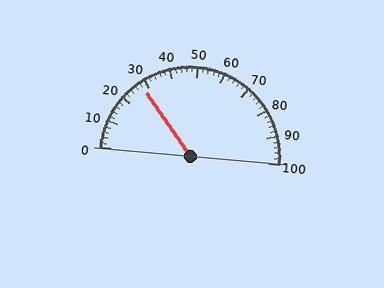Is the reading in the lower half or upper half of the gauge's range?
The reading is in the lower half of the range (0 to 100).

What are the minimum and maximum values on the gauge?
The gauge ranges from 0 to 100.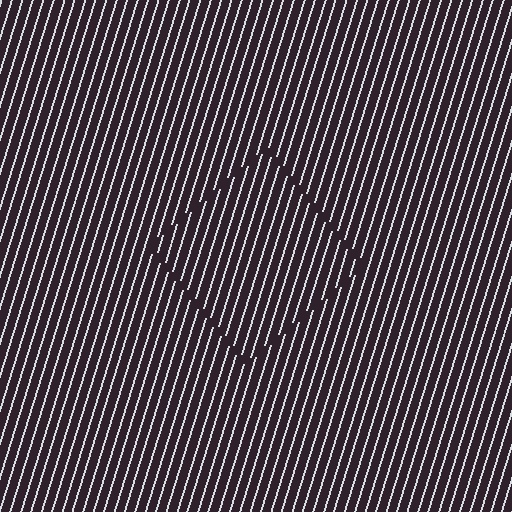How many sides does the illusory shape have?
4 sides — the line-ends trace a square.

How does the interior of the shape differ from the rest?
The interior of the shape contains the same grating, shifted by half a period — the contour is defined by the phase discontinuity where line-ends from the inner and outer gratings abut.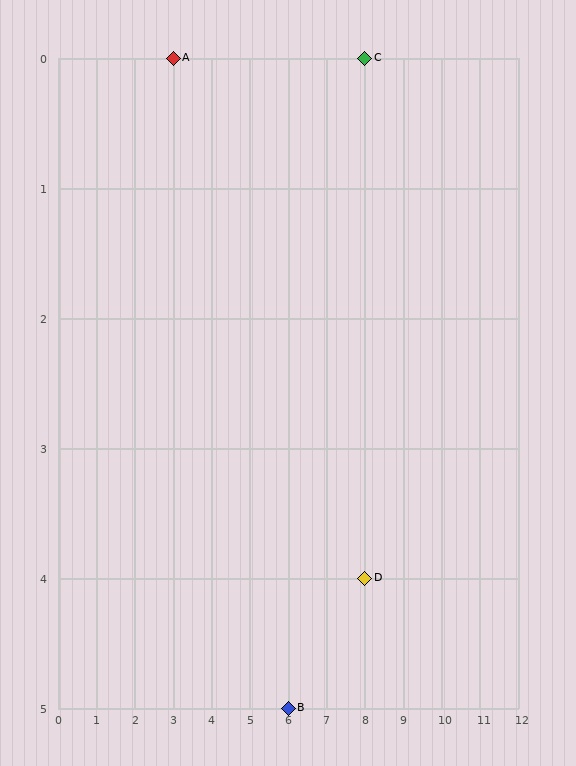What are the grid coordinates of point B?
Point B is at grid coordinates (6, 5).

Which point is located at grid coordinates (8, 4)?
Point D is at (8, 4).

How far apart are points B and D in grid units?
Points B and D are 2 columns and 1 row apart (about 2.2 grid units diagonally).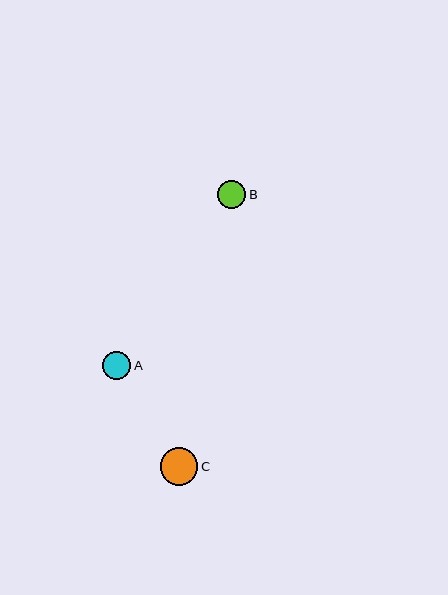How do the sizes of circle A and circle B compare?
Circle A and circle B are approximately the same size.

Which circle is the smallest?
Circle B is the smallest with a size of approximately 28 pixels.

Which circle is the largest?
Circle C is the largest with a size of approximately 37 pixels.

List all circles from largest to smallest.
From largest to smallest: C, A, B.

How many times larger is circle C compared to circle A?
Circle C is approximately 1.3 times the size of circle A.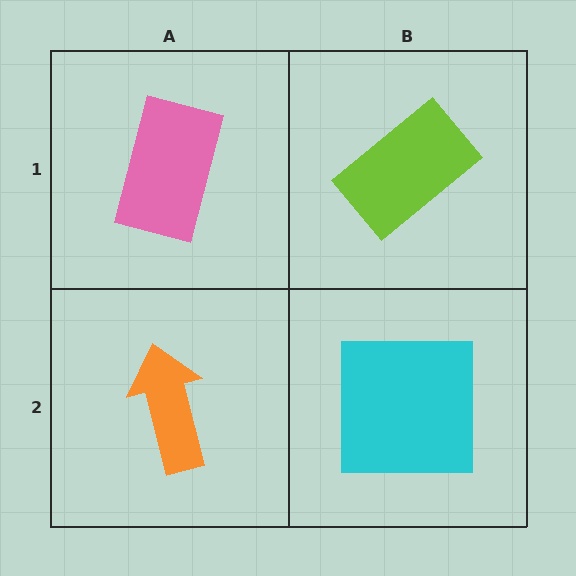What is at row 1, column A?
A pink rectangle.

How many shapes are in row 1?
2 shapes.